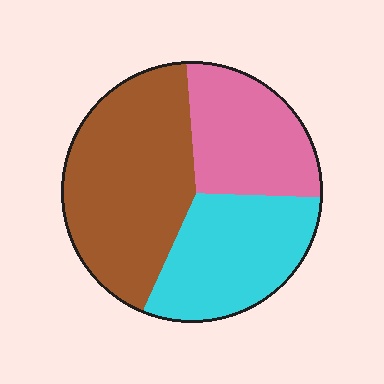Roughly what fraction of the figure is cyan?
Cyan covers around 30% of the figure.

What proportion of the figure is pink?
Pink takes up between a sixth and a third of the figure.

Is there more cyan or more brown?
Brown.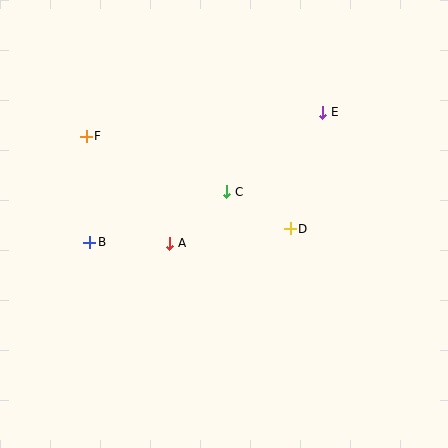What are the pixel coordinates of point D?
Point D is at (290, 229).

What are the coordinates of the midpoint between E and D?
The midpoint between E and D is at (307, 170).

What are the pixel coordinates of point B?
Point B is at (90, 242).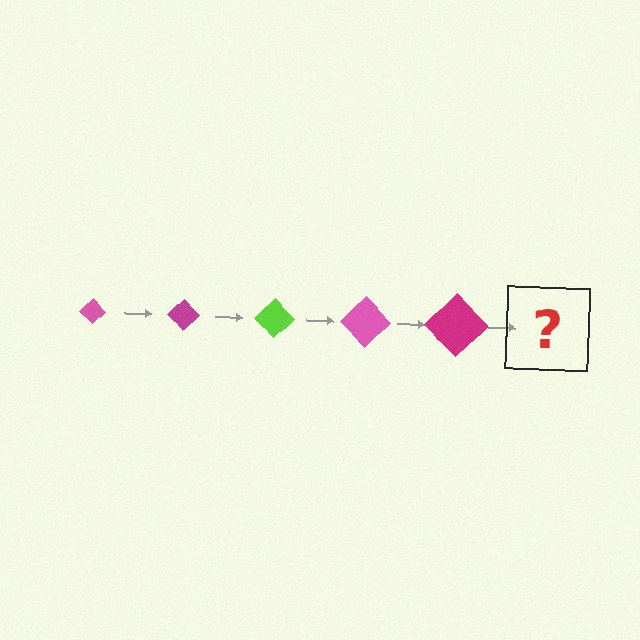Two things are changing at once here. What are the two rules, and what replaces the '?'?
The two rules are that the diamond grows larger each step and the color cycles through pink, magenta, and lime. The '?' should be a lime diamond, larger than the previous one.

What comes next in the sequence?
The next element should be a lime diamond, larger than the previous one.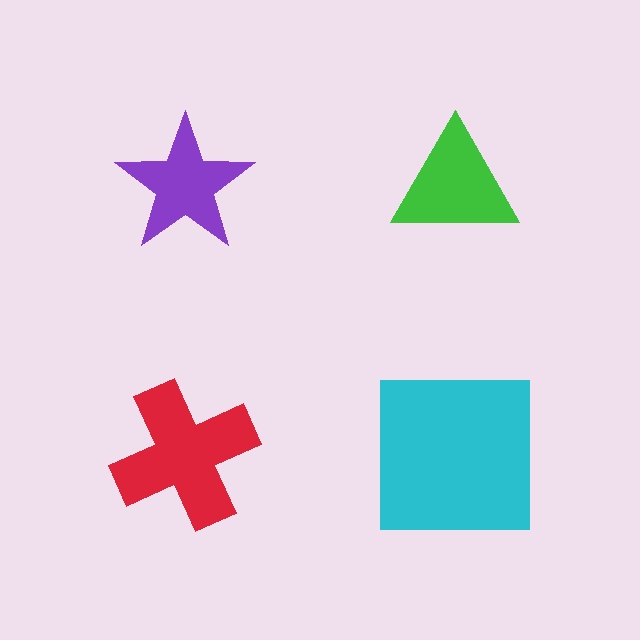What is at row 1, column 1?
A purple star.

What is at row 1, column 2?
A green triangle.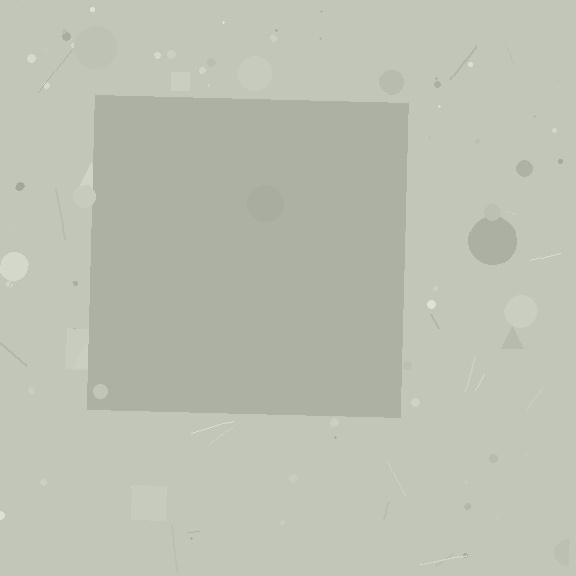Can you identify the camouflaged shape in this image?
The camouflaged shape is a square.